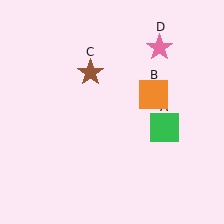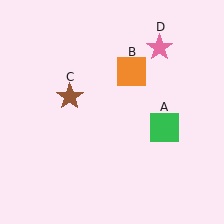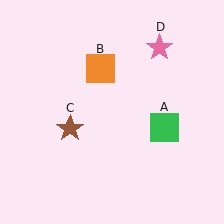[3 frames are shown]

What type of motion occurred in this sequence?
The orange square (object B), brown star (object C) rotated counterclockwise around the center of the scene.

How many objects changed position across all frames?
2 objects changed position: orange square (object B), brown star (object C).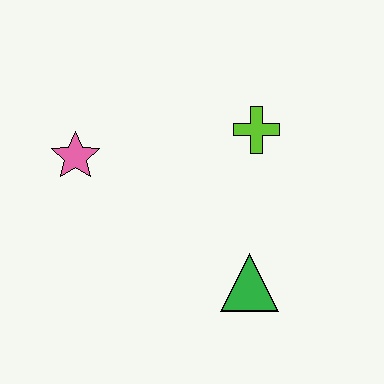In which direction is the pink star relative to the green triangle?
The pink star is to the left of the green triangle.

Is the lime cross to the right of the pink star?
Yes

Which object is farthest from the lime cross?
The pink star is farthest from the lime cross.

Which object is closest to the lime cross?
The green triangle is closest to the lime cross.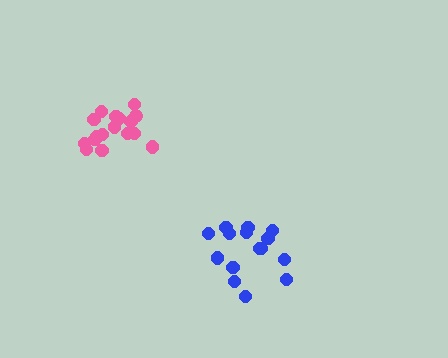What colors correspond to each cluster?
The clusters are colored: blue, pink.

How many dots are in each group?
Group 1: 15 dots, Group 2: 17 dots (32 total).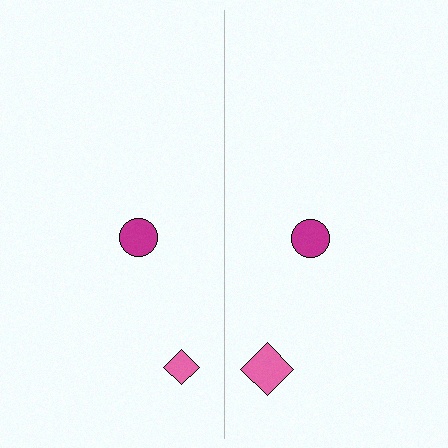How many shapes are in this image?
There are 4 shapes in this image.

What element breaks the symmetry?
The pink diamond on the right side has a different size than its mirror counterpart.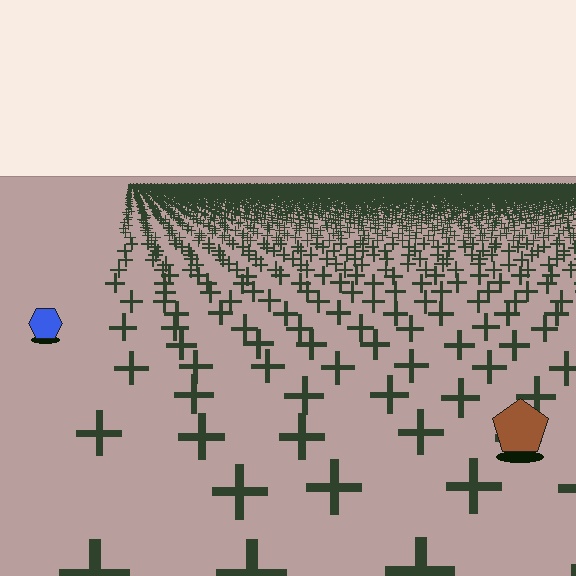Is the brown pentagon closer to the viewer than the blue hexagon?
Yes. The brown pentagon is closer — you can tell from the texture gradient: the ground texture is coarser near it.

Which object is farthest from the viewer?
The blue hexagon is farthest from the viewer. It appears smaller and the ground texture around it is denser.